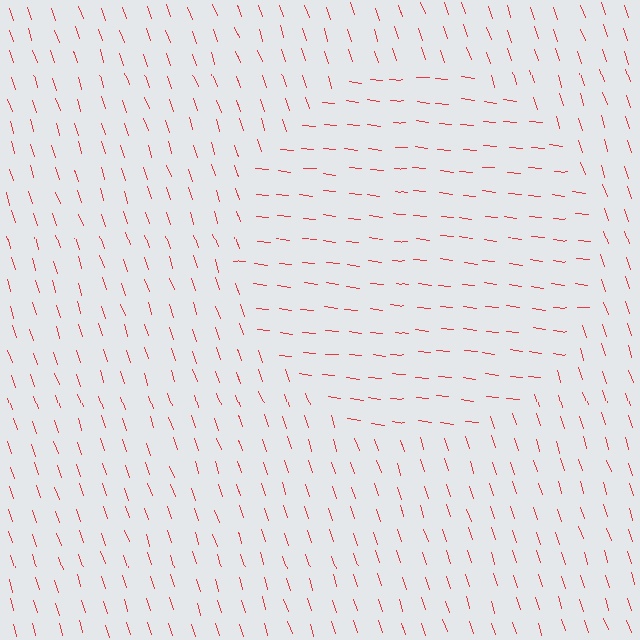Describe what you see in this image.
The image is filled with small red line segments. A circle region in the image has lines oriented differently from the surrounding lines, creating a visible texture boundary.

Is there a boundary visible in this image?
Yes, there is a texture boundary formed by a change in line orientation.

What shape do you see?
I see a circle.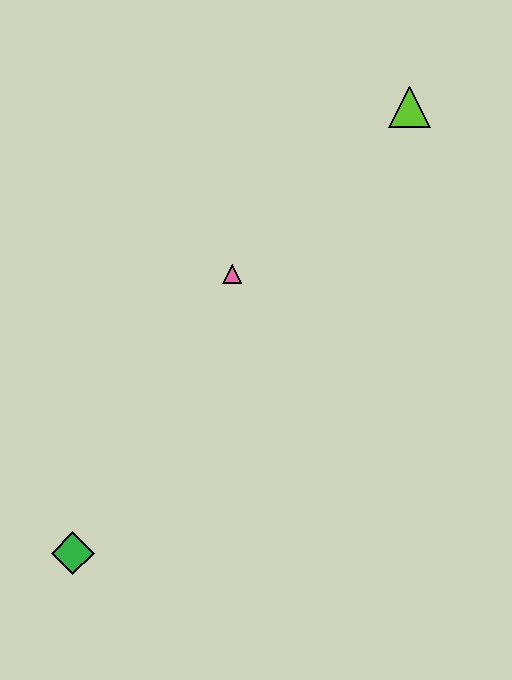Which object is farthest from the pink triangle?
The green diamond is farthest from the pink triangle.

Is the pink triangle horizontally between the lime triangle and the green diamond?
Yes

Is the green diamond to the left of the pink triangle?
Yes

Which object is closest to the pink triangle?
The lime triangle is closest to the pink triangle.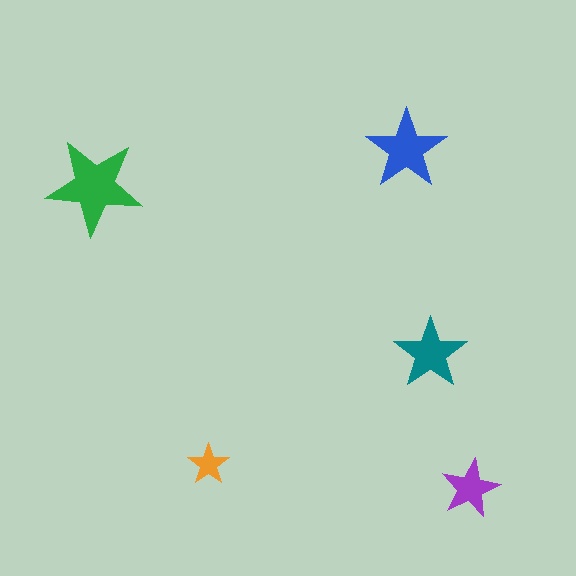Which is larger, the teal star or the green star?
The green one.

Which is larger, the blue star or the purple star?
The blue one.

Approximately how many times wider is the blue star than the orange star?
About 2 times wider.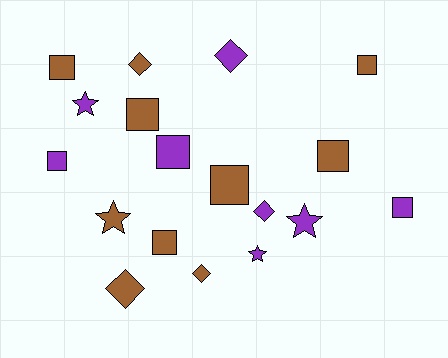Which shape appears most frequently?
Square, with 9 objects.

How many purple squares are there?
There are 3 purple squares.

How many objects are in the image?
There are 18 objects.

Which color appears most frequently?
Brown, with 10 objects.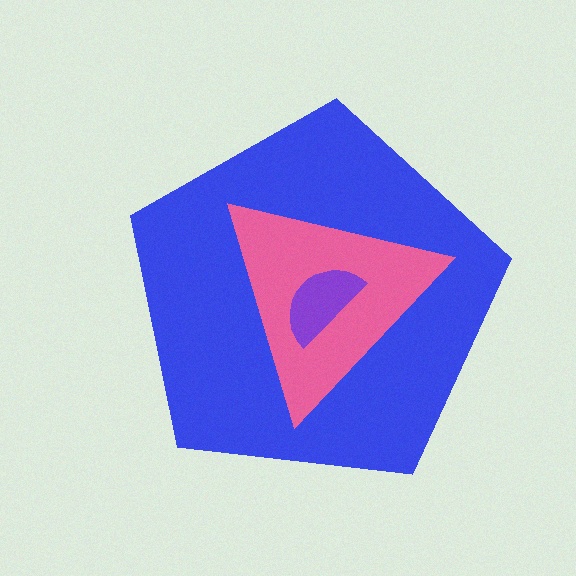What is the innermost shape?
The purple semicircle.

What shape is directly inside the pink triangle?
The purple semicircle.